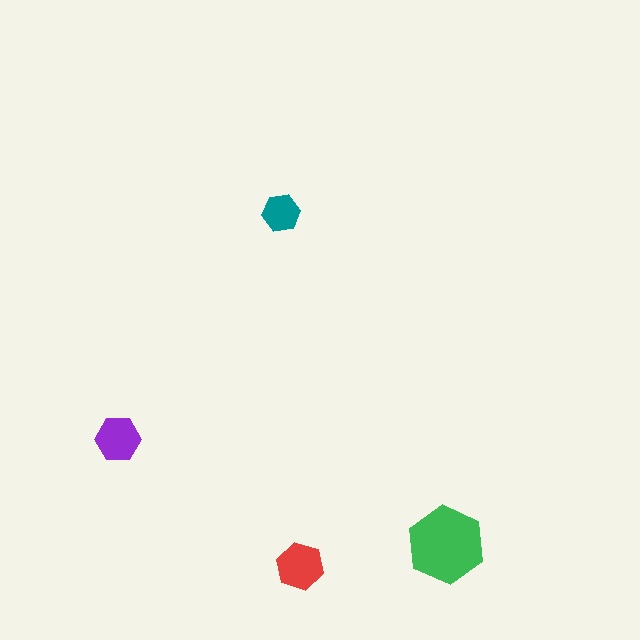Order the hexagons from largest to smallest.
the green one, the red one, the purple one, the teal one.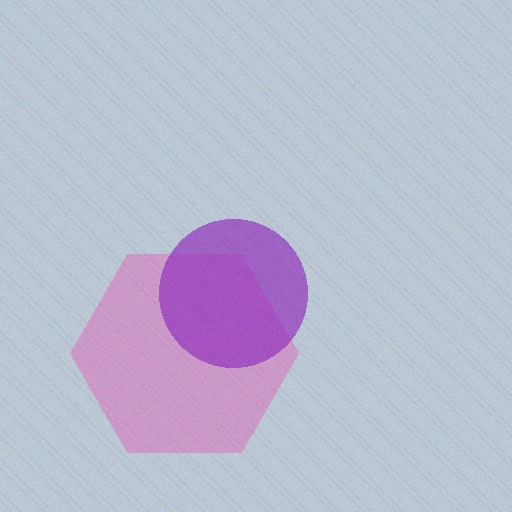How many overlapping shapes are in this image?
There are 2 overlapping shapes in the image.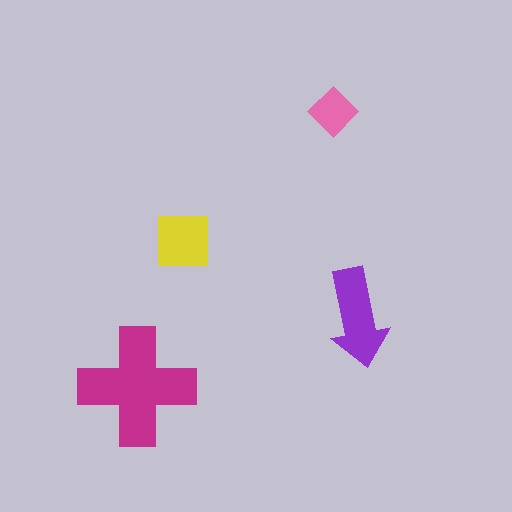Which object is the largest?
The magenta cross.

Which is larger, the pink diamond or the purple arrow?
The purple arrow.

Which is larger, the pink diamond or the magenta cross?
The magenta cross.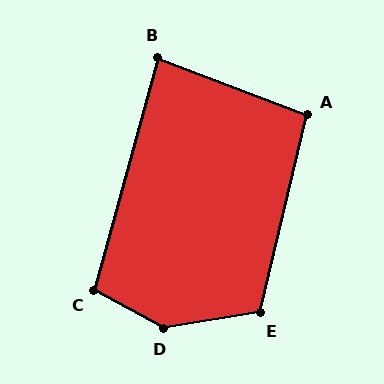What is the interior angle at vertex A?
Approximately 98 degrees (obtuse).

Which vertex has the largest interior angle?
D, at approximately 143 degrees.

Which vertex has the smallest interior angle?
B, at approximately 84 degrees.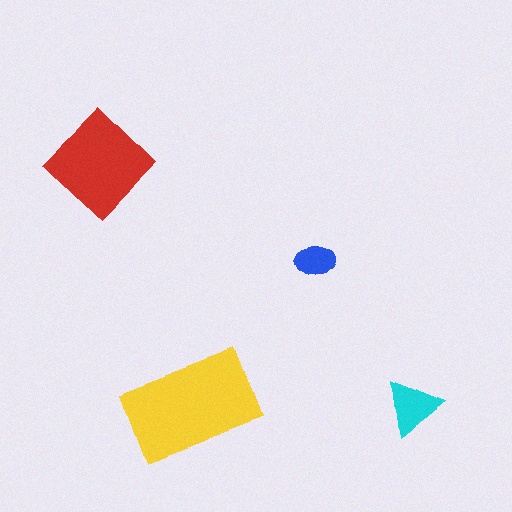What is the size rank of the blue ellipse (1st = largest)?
4th.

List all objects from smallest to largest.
The blue ellipse, the cyan triangle, the red diamond, the yellow rectangle.